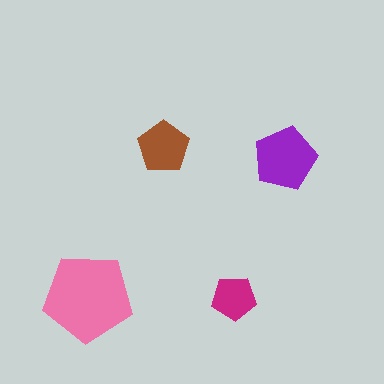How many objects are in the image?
There are 4 objects in the image.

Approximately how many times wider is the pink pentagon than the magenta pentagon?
About 2 times wider.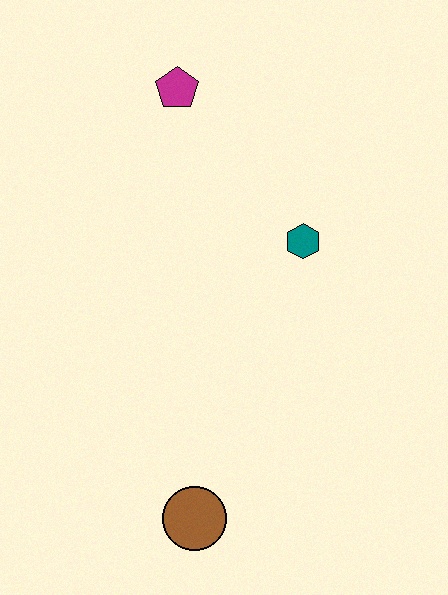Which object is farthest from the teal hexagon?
The brown circle is farthest from the teal hexagon.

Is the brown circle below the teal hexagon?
Yes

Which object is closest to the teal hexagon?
The magenta pentagon is closest to the teal hexagon.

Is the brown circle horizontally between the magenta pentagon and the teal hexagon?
Yes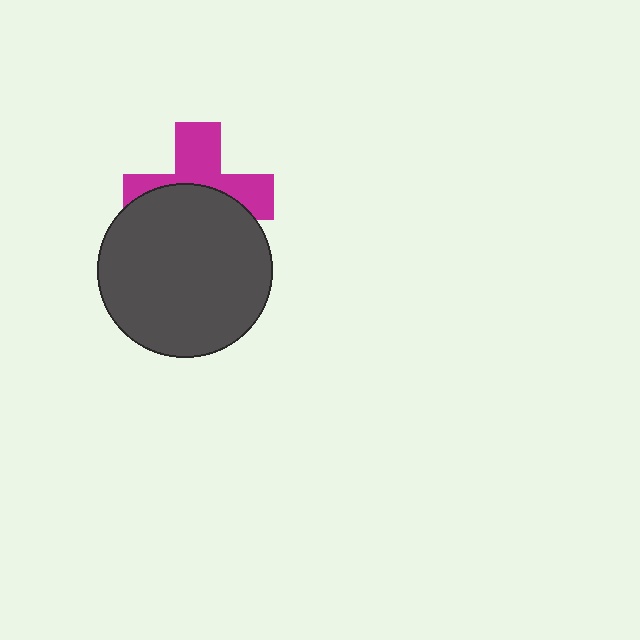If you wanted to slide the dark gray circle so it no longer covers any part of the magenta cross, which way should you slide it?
Slide it down — that is the most direct way to separate the two shapes.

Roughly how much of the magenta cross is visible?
About half of it is visible (roughly 48%).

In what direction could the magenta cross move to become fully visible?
The magenta cross could move up. That would shift it out from behind the dark gray circle entirely.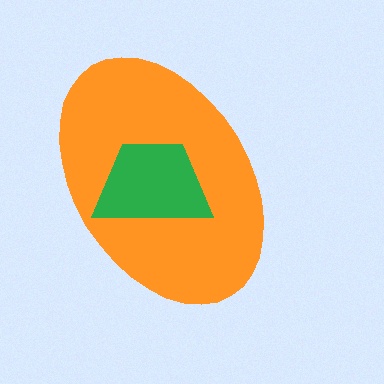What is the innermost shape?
The green trapezoid.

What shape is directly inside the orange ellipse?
The green trapezoid.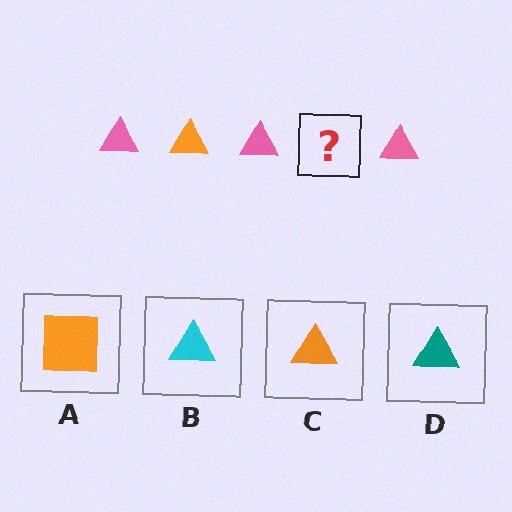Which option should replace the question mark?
Option C.